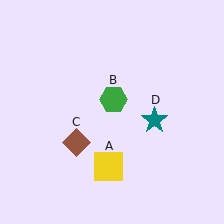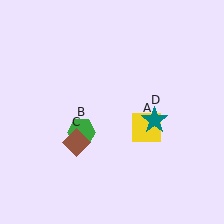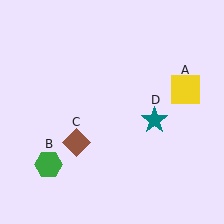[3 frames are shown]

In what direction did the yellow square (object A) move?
The yellow square (object A) moved up and to the right.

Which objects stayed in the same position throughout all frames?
Brown diamond (object C) and teal star (object D) remained stationary.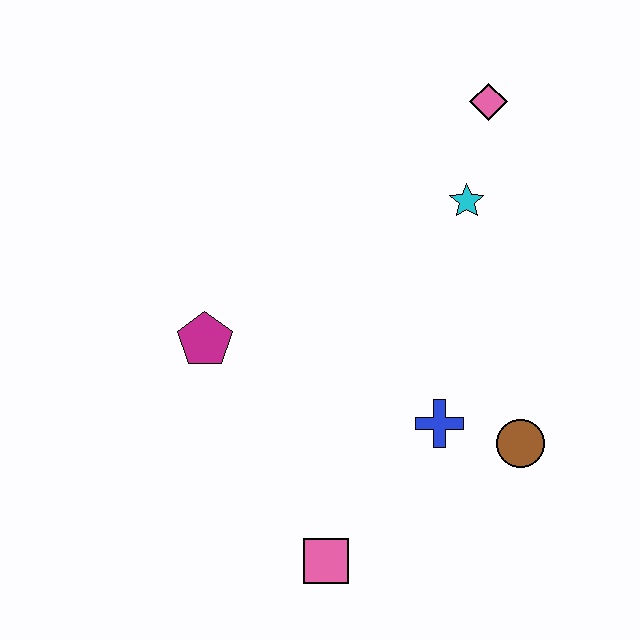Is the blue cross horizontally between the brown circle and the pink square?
Yes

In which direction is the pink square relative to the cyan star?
The pink square is below the cyan star.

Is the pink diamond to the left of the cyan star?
No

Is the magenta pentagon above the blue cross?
Yes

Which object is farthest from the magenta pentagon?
The pink diamond is farthest from the magenta pentagon.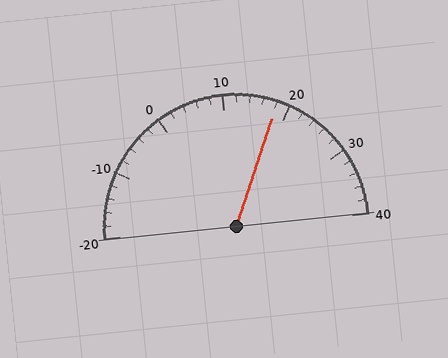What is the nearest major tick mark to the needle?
The nearest major tick mark is 20.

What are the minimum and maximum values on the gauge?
The gauge ranges from -20 to 40.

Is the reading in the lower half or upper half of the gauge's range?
The reading is in the upper half of the range (-20 to 40).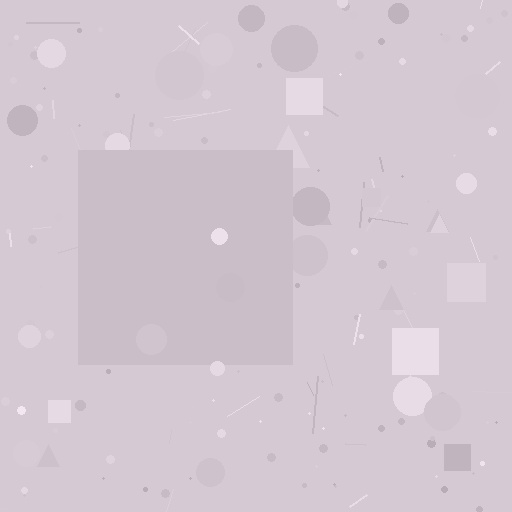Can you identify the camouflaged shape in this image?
The camouflaged shape is a square.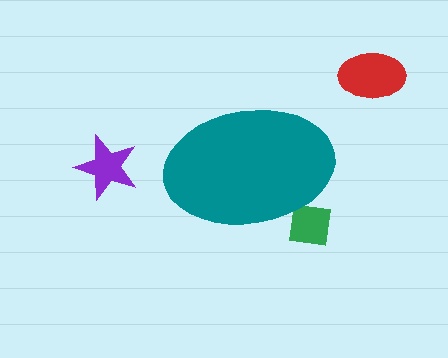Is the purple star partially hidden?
No, the purple star is fully visible.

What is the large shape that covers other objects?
A teal ellipse.